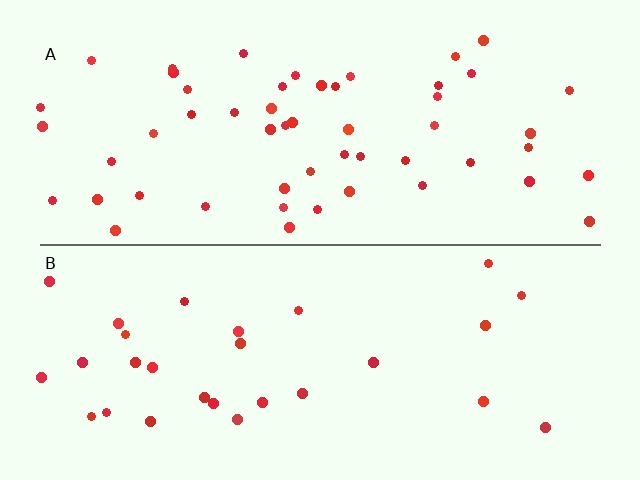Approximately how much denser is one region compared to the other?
Approximately 1.9× — region A over region B.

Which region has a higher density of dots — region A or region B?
A (the top).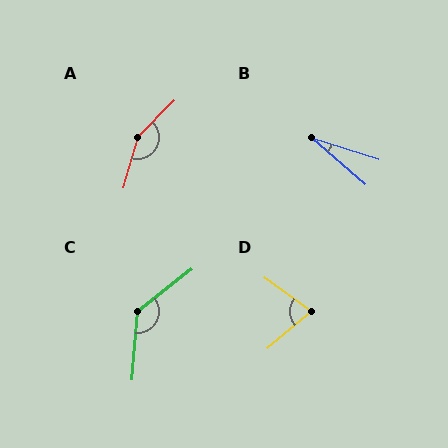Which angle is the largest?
A, at approximately 150 degrees.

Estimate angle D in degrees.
Approximately 76 degrees.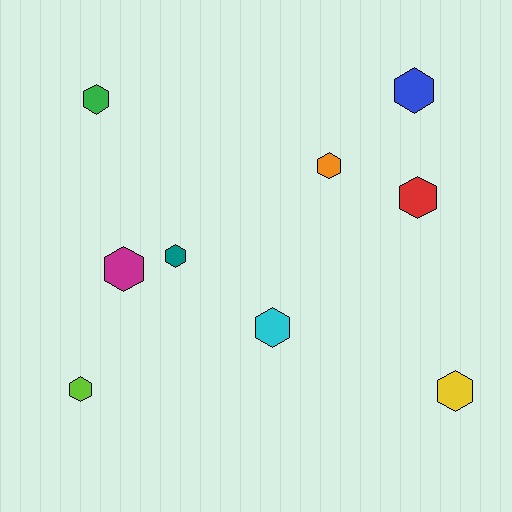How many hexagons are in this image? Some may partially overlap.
There are 9 hexagons.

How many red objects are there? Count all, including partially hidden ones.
There is 1 red object.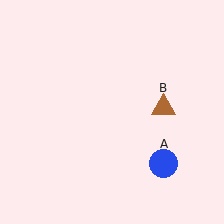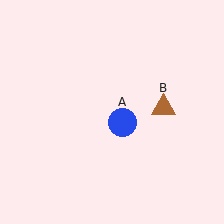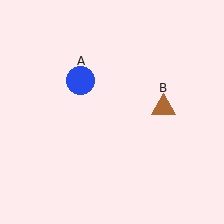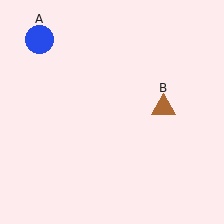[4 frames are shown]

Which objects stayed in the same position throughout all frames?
Brown triangle (object B) remained stationary.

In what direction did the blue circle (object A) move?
The blue circle (object A) moved up and to the left.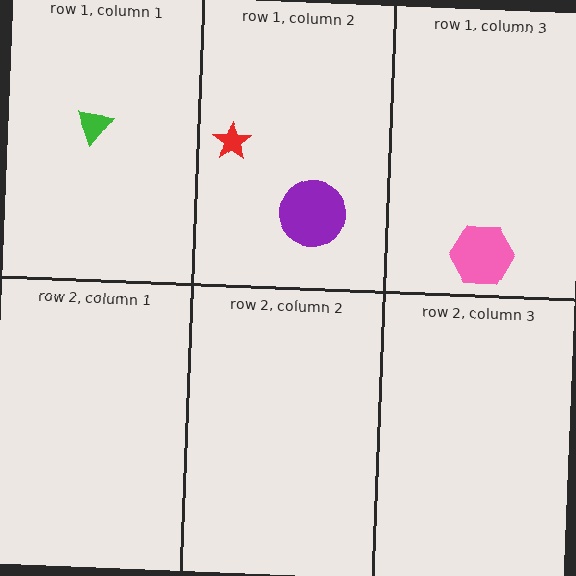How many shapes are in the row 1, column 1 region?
1.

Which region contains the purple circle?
The row 1, column 2 region.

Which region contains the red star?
The row 1, column 2 region.